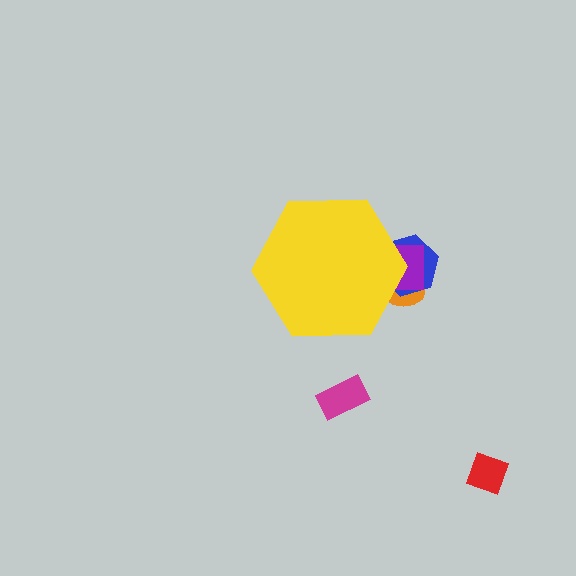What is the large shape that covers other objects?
A yellow hexagon.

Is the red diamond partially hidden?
No, the red diamond is fully visible.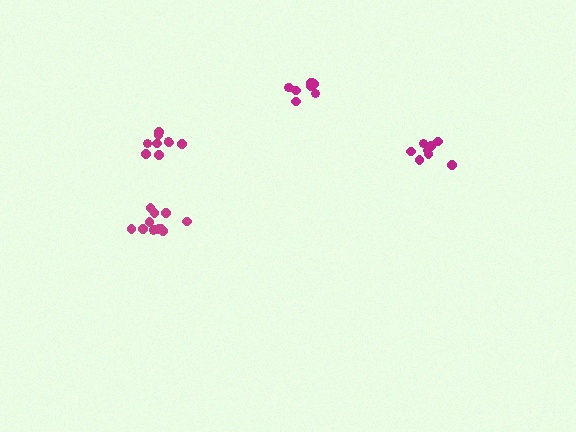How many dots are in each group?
Group 1: 9 dots, Group 2: 8 dots, Group 3: 9 dots, Group 4: 12 dots (38 total).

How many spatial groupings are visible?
There are 4 spatial groupings.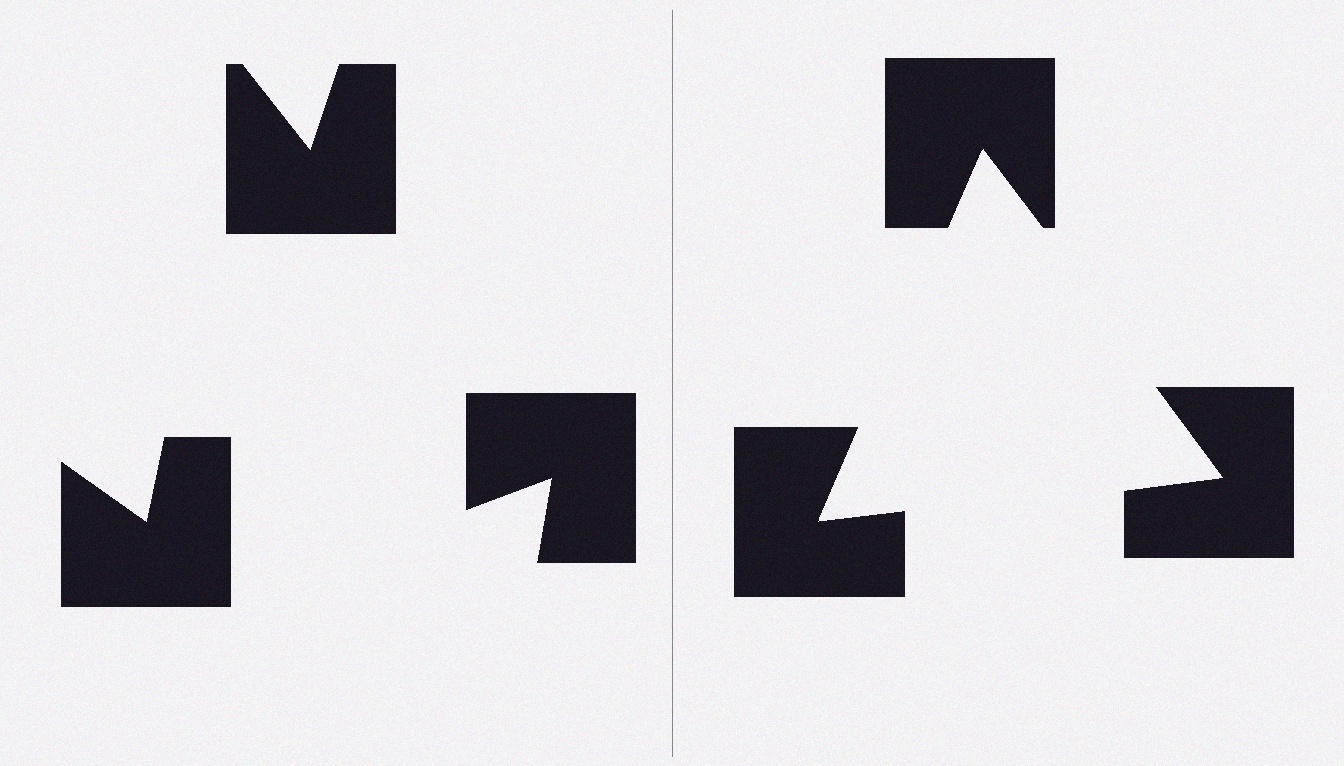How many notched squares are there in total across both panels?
6 — 3 on each side.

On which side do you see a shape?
An illusory triangle appears on the right side. On the left side the wedge cuts are rotated, so no coherent shape forms.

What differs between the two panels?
The notched squares are positioned identically on both sides; only the wedge orientations differ. On the right they align to a triangle; on the left they are misaligned.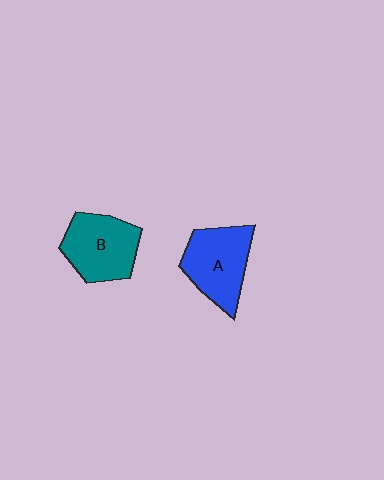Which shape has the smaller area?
Shape B (teal).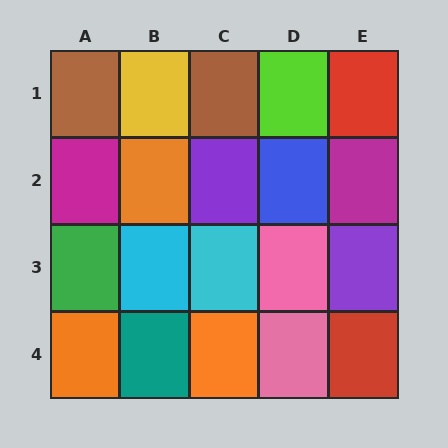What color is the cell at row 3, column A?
Green.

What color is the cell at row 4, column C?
Orange.